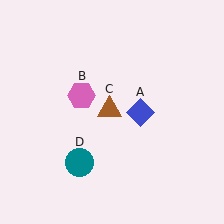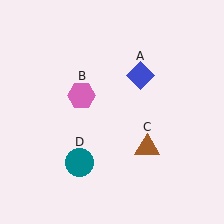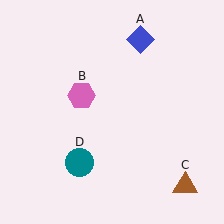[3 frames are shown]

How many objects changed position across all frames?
2 objects changed position: blue diamond (object A), brown triangle (object C).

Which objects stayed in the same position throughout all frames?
Pink hexagon (object B) and teal circle (object D) remained stationary.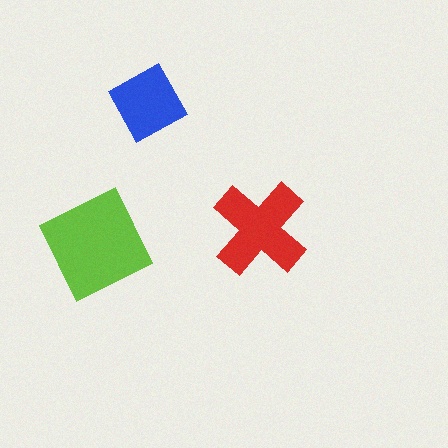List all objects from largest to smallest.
The lime square, the red cross, the blue diamond.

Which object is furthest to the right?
The red cross is rightmost.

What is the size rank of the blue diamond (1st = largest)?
3rd.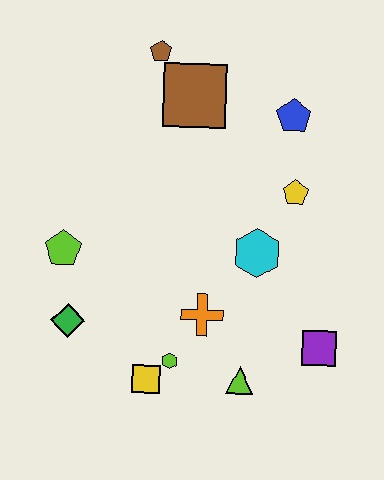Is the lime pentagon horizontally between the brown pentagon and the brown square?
No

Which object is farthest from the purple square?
The brown pentagon is farthest from the purple square.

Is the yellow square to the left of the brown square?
Yes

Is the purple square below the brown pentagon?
Yes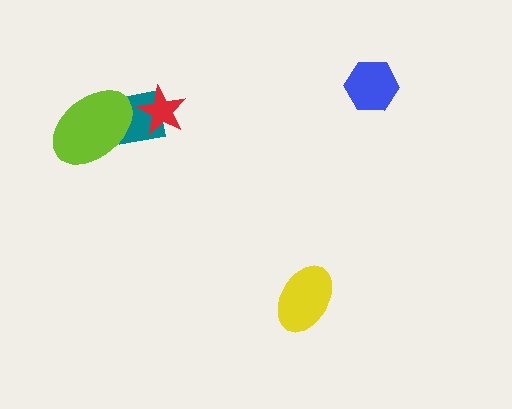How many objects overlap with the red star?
1 object overlaps with the red star.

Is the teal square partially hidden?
Yes, it is partially covered by another shape.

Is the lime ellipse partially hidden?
No, no other shape covers it.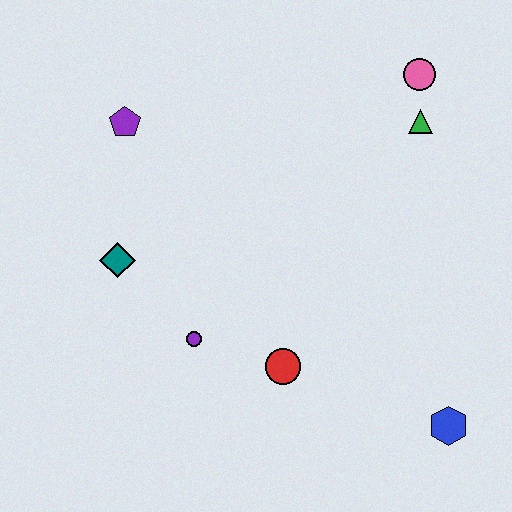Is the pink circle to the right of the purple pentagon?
Yes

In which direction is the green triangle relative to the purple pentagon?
The green triangle is to the right of the purple pentagon.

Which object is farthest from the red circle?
The pink circle is farthest from the red circle.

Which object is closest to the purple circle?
The red circle is closest to the purple circle.